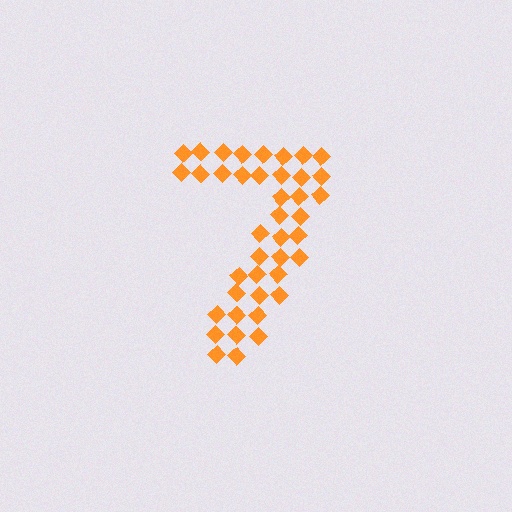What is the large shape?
The large shape is the digit 7.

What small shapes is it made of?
It is made of small diamonds.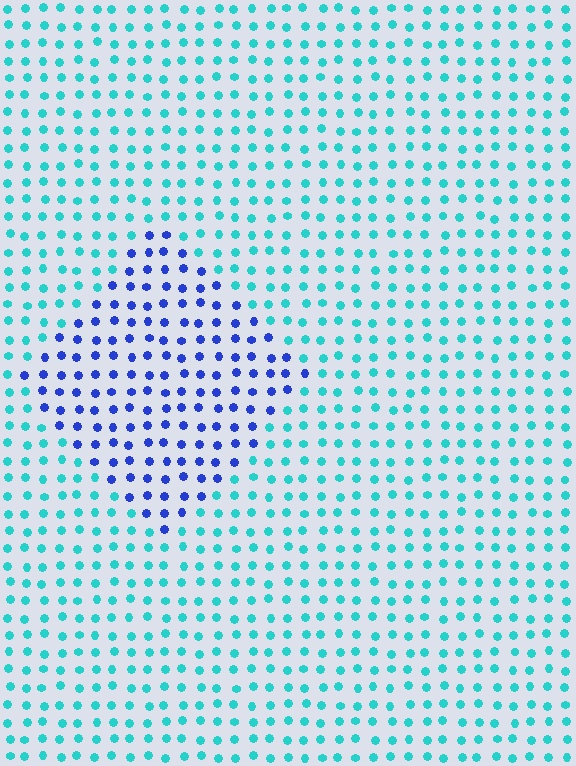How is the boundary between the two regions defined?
The boundary is defined purely by a slight shift in hue (about 55 degrees). Spacing, size, and orientation are identical on both sides.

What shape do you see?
I see a diamond.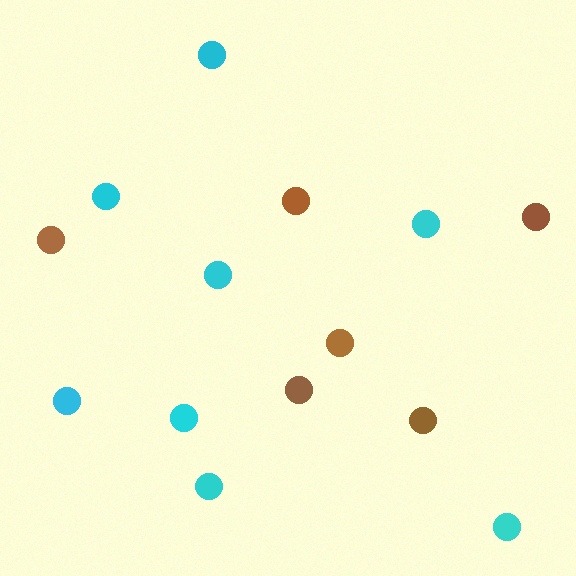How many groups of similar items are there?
There are 2 groups: one group of cyan circles (8) and one group of brown circles (6).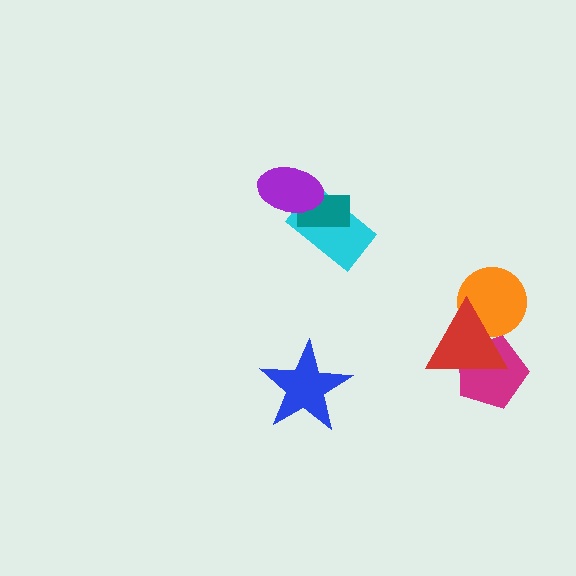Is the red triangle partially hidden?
No, no other shape covers it.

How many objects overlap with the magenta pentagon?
1 object overlaps with the magenta pentagon.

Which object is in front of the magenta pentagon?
The red triangle is in front of the magenta pentagon.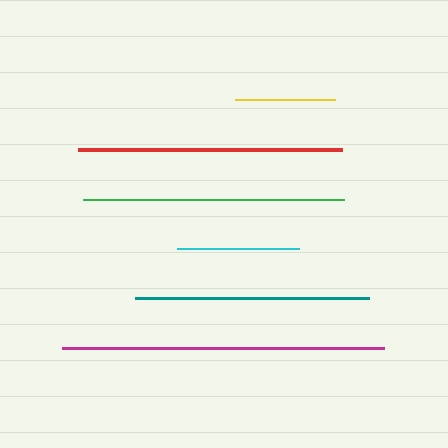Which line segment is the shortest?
The yellow line is the shortest at approximately 100 pixels.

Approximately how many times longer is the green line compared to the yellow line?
The green line is approximately 2.6 times the length of the yellow line.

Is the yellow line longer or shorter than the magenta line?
The magenta line is longer than the yellow line.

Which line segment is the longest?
The magenta line is the longest at approximately 322 pixels.